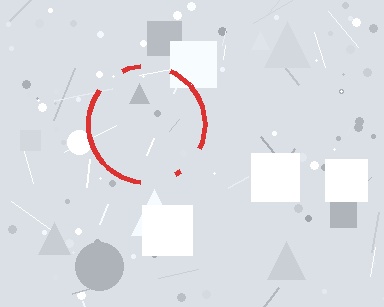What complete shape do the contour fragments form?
The contour fragments form a circle.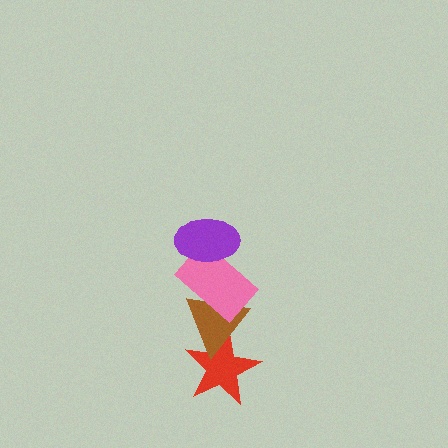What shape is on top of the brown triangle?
The pink rectangle is on top of the brown triangle.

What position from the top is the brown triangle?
The brown triangle is 3rd from the top.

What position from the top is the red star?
The red star is 4th from the top.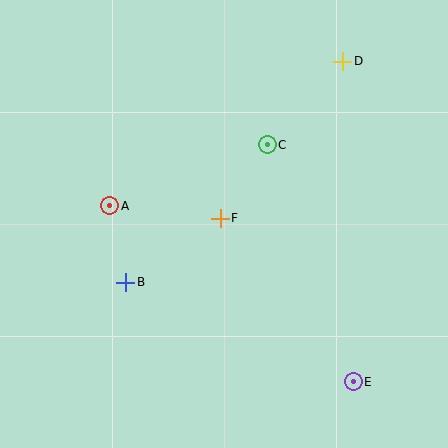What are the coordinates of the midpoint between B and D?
The midpoint between B and D is at (234, 172).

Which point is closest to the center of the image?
Point F at (220, 218) is closest to the center.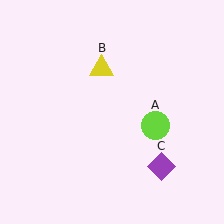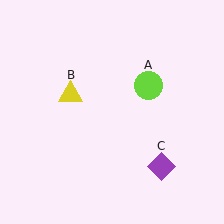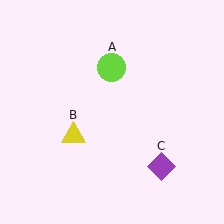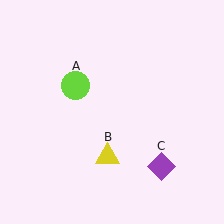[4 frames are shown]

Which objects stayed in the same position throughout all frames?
Purple diamond (object C) remained stationary.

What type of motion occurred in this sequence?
The lime circle (object A), yellow triangle (object B) rotated counterclockwise around the center of the scene.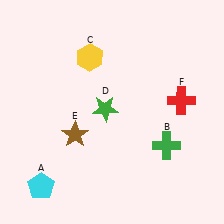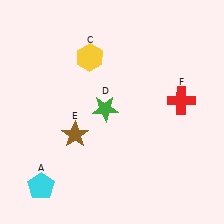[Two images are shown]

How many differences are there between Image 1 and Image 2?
There is 1 difference between the two images.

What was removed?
The green cross (B) was removed in Image 2.